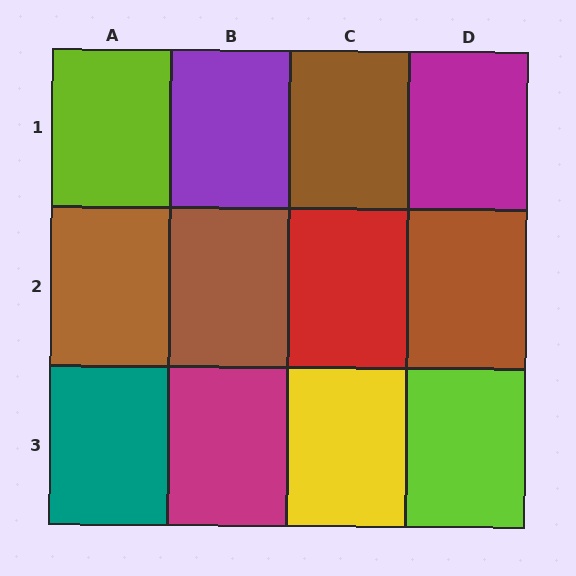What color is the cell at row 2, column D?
Brown.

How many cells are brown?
4 cells are brown.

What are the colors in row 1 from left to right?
Lime, purple, brown, magenta.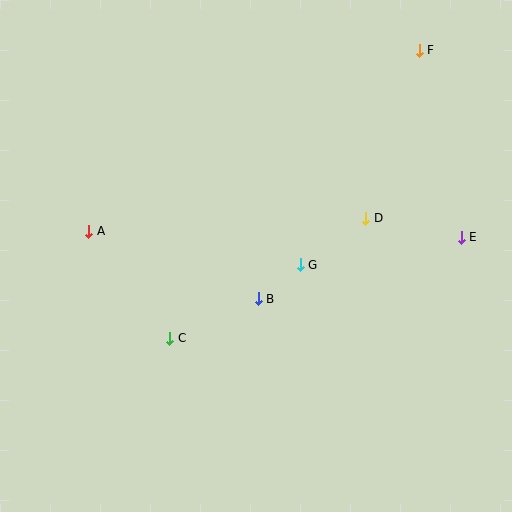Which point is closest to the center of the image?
Point B at (258, 299) is closest to the center.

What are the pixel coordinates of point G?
Point G is at (300, 265).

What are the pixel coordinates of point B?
Point B is at (258, 299).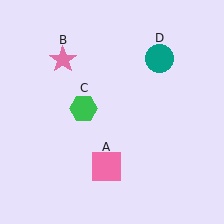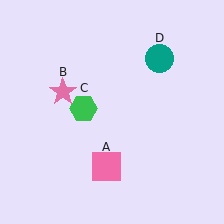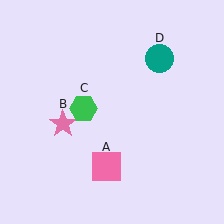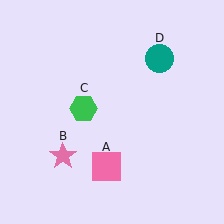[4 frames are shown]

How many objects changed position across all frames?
1 object changed position: pink star (object B).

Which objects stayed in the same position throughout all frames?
Pink square (object A) and green hexagon (object C) and teal circle (object D) remained stationary.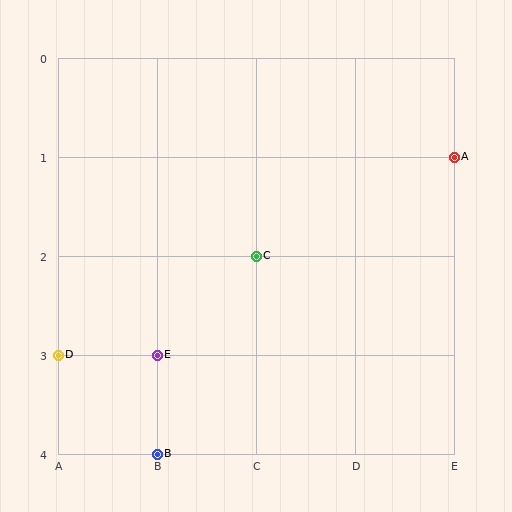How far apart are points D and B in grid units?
Points D and B are 1 column and 1 row apart (about 1.4 grid units diagonally).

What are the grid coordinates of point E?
Point E is at grid coordinates (B, 3).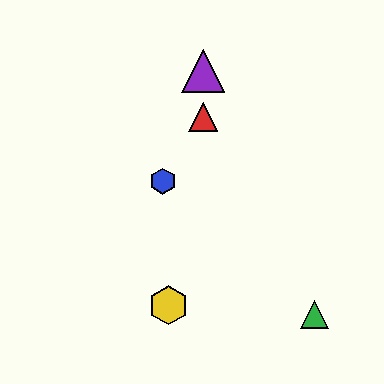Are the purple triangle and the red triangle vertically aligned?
Yes, both are at x≈203.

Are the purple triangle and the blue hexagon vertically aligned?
No, the purple triangle is at x≈203 and the blue hexagon is at x≈163.